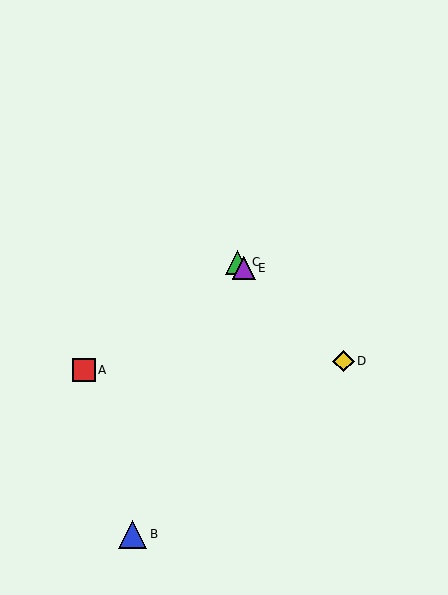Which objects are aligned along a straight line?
Objects C, D, E are aligned along a straight line.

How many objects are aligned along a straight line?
3 objects (C, D, E) are aligned along a straight line.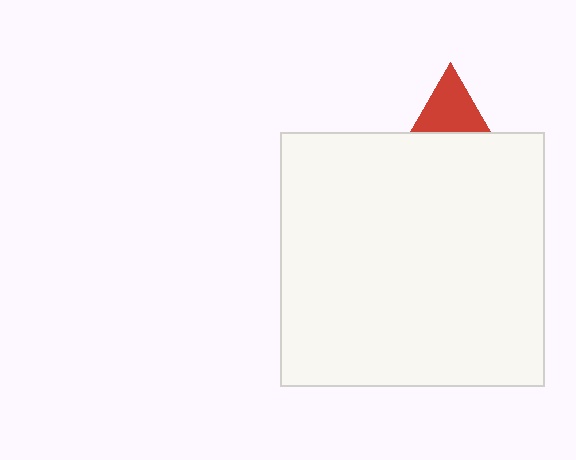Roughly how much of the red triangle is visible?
A small part of it is visible (roughly 38%).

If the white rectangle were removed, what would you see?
You would see the complete red triangle.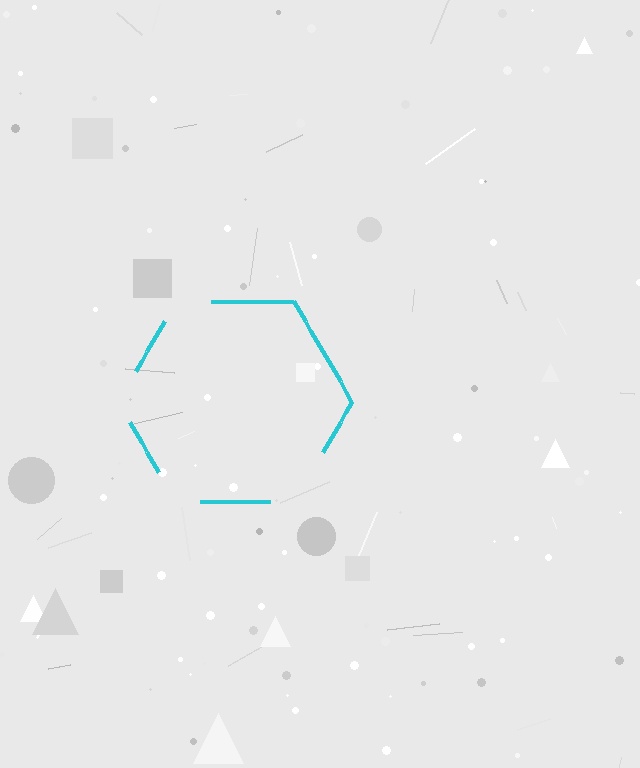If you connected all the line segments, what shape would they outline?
They would outline a hexagon.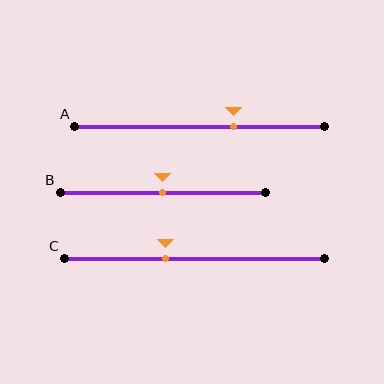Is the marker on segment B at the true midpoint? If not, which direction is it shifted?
Yes, the marker on segment B is at the true midpoint.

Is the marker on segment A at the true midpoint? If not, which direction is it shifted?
No, the marker on segment A is shifted to the right by about 14% of the segment length.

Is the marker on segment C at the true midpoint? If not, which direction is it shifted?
No, the marker on segment C is shifted to the left by about 11% of the segment length.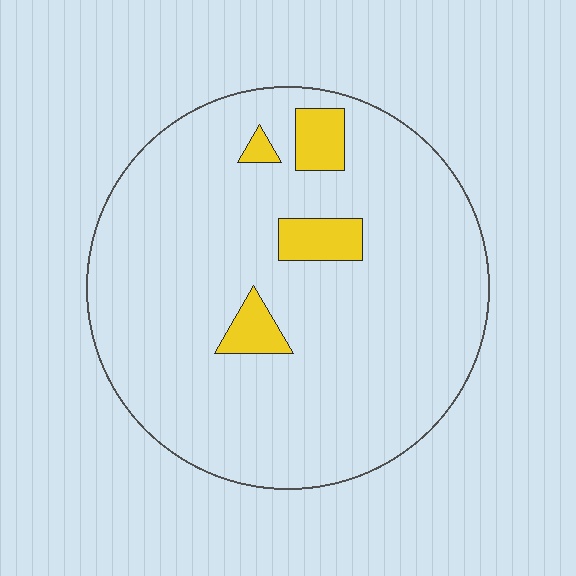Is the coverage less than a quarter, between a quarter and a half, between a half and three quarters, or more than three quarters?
Less than a quarter.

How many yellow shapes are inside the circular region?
4.